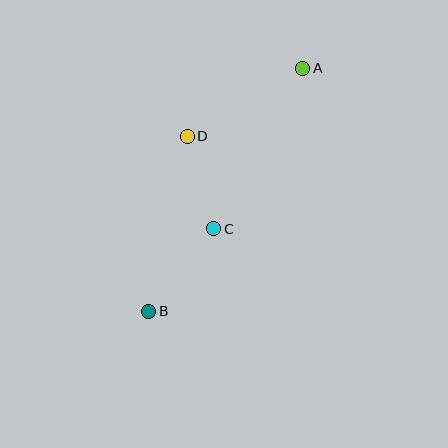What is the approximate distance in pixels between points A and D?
The distance between A and D is approximately 134 pixels.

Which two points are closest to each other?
Points C and D are closest to each other.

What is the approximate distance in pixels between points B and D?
The distance between B and D is approximately 179 pixels.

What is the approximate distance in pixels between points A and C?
The distance between A and C is approximately 183 pixels.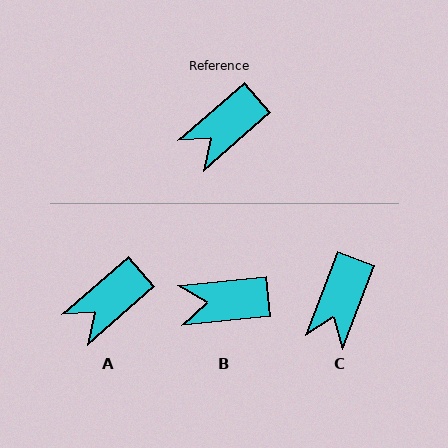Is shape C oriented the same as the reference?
No, it is off by about 28 degrees.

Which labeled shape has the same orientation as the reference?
A.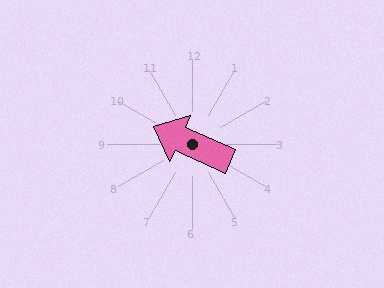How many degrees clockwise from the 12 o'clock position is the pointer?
Approximately 294 degrees.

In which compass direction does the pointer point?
Northwest.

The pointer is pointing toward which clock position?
Roughly 10 o'clock.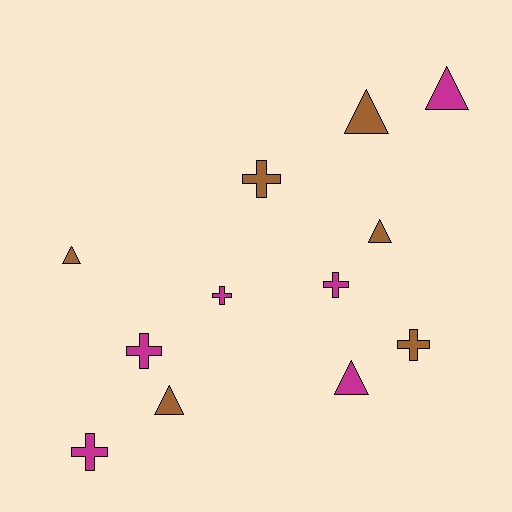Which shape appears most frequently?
Triangle, with 6 objects.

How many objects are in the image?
There are 12 objects.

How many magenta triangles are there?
There are 2 magenta triangles.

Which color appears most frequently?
Brown, with 6 objects.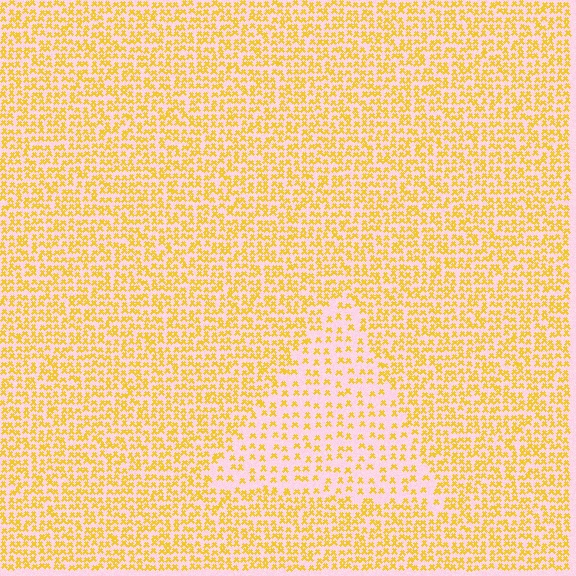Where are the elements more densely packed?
The elements are more densely packed outside the triangle boundary.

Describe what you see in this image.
The image contains small yellow elements arranged at two different densities. A triangle-shaped region is visible where the elements are less densely packed than the surrounding area.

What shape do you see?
I see a triangle.